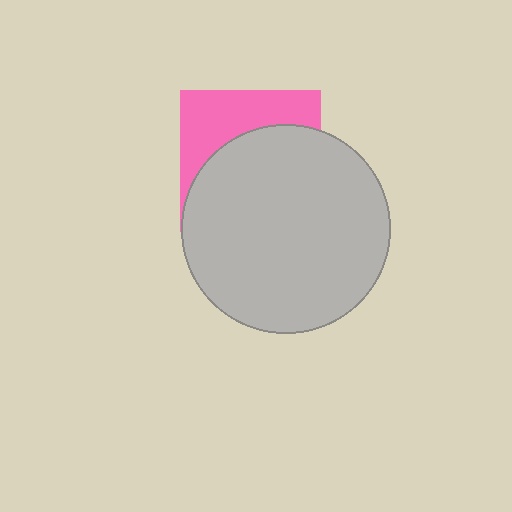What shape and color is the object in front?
The object in front is a light gray circle.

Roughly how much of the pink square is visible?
A small part of it is visible (roughly 37%).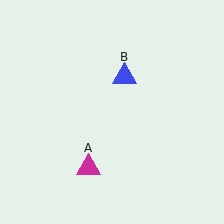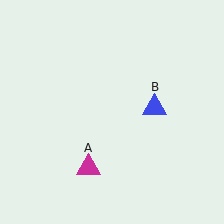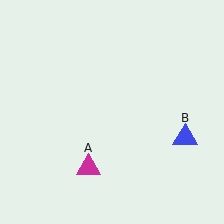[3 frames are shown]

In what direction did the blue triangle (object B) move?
The blue triangle (object B) moved down and to the right.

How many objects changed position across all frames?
1 object changed position: blue triangle (object B).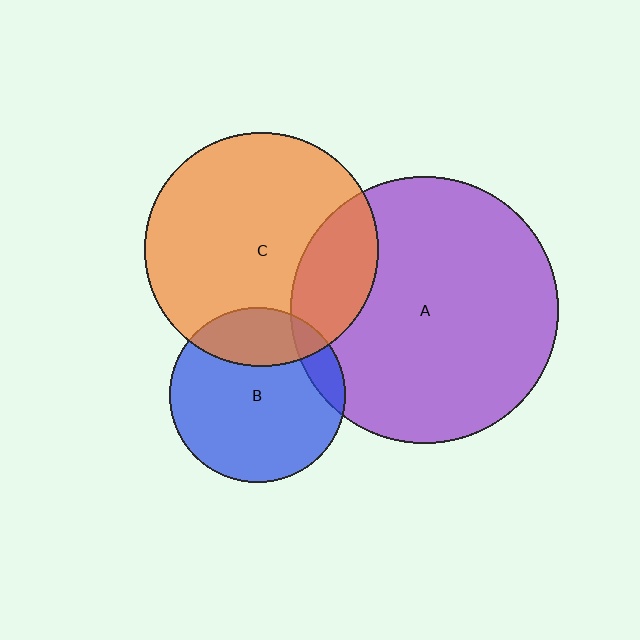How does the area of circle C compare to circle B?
Approximately 1.8 times.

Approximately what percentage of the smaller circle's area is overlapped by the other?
Approximately 10%.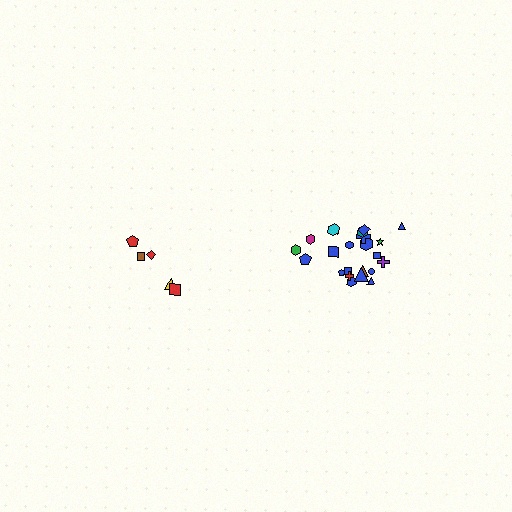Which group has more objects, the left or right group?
The right group.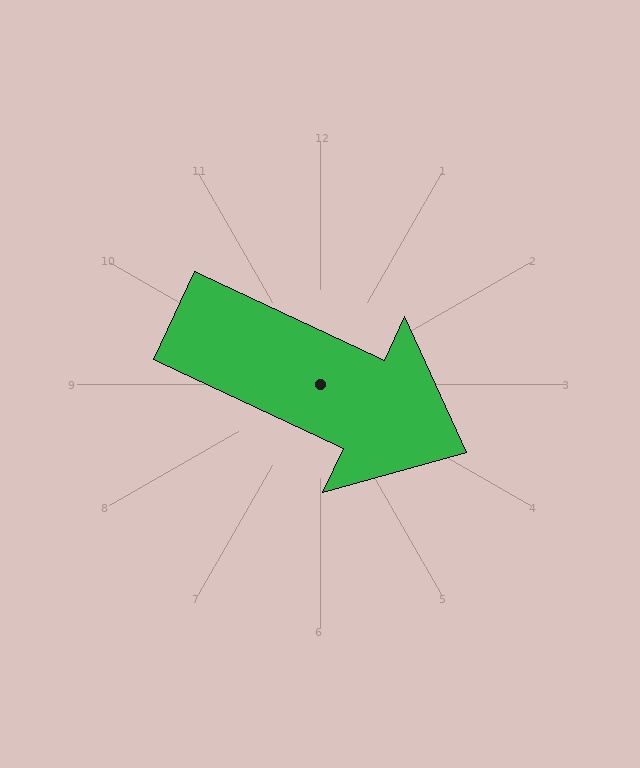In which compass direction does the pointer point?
Southeast.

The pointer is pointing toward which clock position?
Roughly 4 o'clock.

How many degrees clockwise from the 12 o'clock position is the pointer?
Approximately 115 degrees.